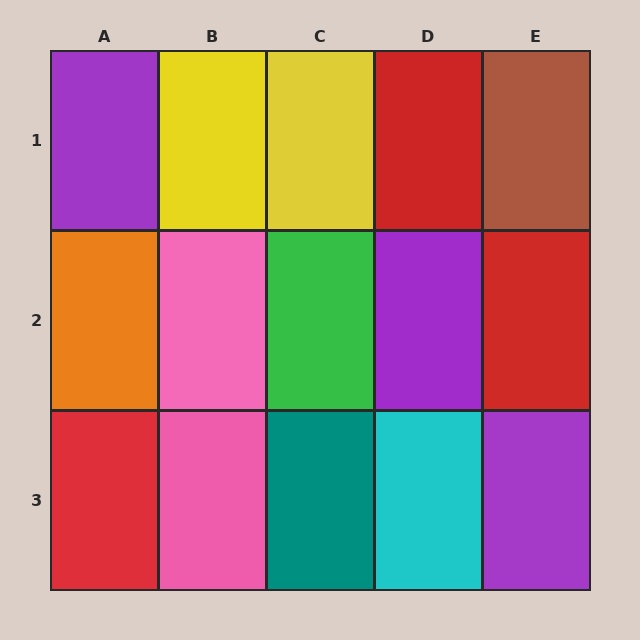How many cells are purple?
3 cells are purple.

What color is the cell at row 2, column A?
Orange.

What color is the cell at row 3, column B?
Pink.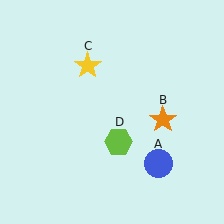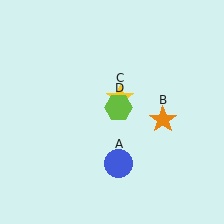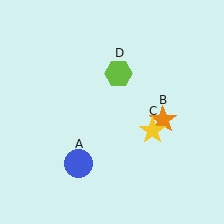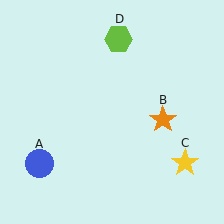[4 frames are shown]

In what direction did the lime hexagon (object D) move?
The lime hexagon (object D) moved up.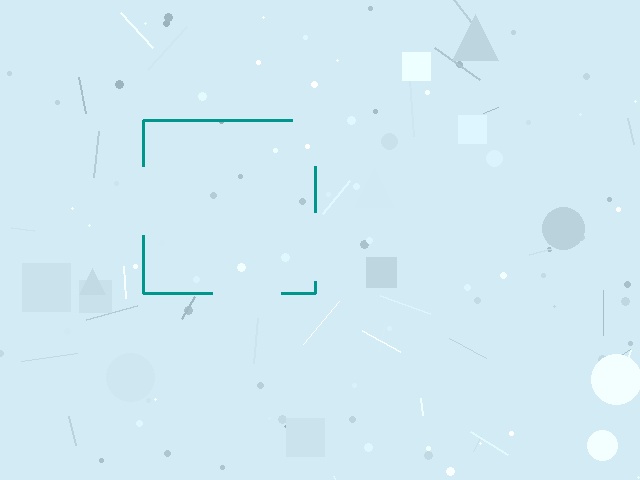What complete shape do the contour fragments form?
The contour fragments form a square.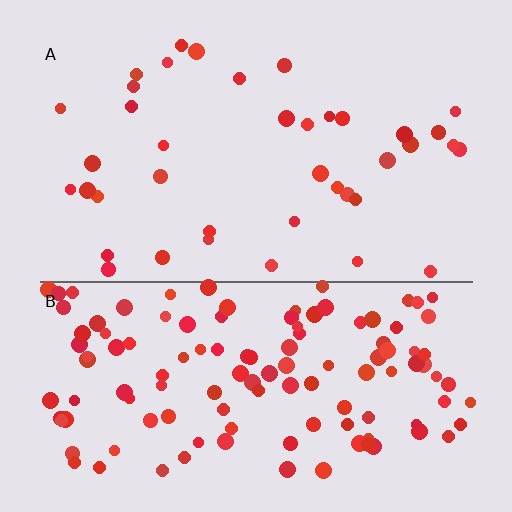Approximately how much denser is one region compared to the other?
Approximately 3.2× — region B over region A.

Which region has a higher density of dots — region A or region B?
B (the bottom).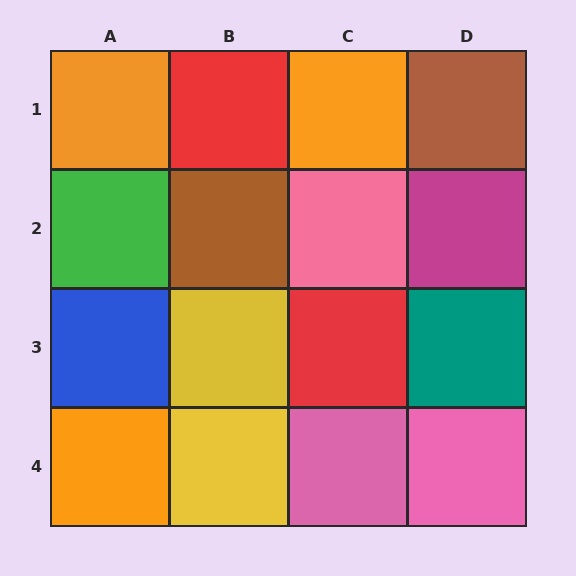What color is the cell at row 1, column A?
Orange.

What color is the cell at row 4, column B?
Yellow.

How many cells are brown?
2 cells are brown.